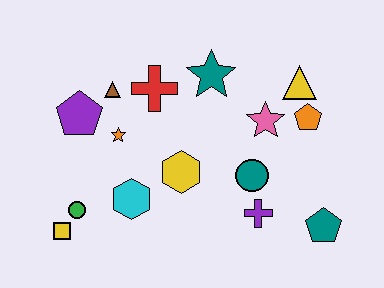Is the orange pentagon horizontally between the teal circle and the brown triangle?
No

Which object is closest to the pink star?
The orange pentagon is closest to the pink star.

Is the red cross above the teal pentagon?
Yes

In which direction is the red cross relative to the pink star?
The red cross is to the left of the pink star.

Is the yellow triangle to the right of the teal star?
Yes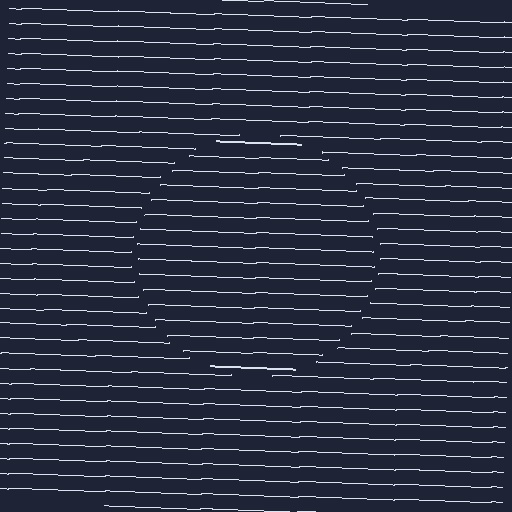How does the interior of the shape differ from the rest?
The interior of the shape contains the same grating, shifted by half a period — the contour is defined by the phase discontinuity where line-ends from the inner and outer gratings abut.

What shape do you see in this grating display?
An illusory circle. The interior of the shape contains the same grating, shifted by half a period — the contour is defined by the phase discontinuity where line-ends from the inner and outer gratings abut.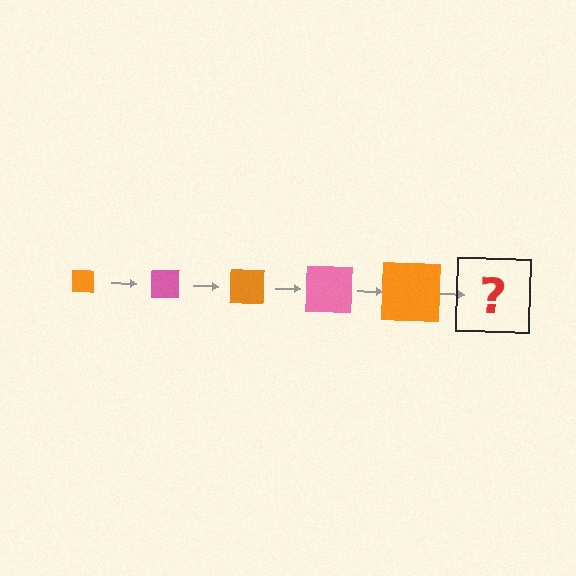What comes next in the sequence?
The next element should be a pink square, larger than the previous one.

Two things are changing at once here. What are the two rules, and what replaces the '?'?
The two rules are that the square grows larger each step and the color cycles through orange and pink. The '?' should be a pink square, larger than the previous one.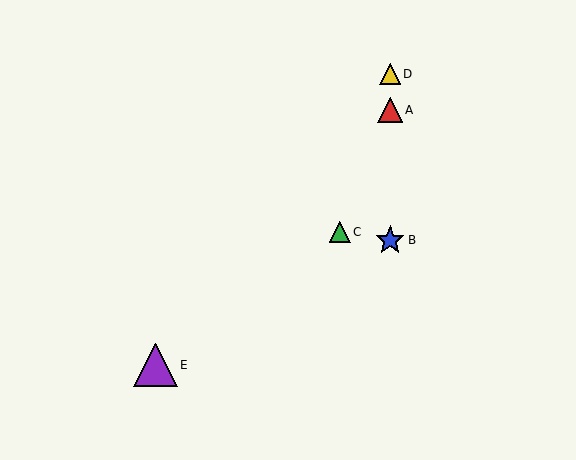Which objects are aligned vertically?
Objects A, B, D are aligned vertically.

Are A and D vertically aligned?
Yes, both are at x≈390.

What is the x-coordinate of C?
Object C is at x≈340.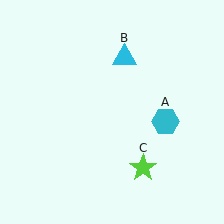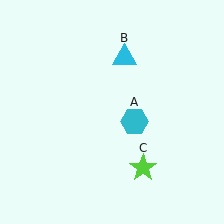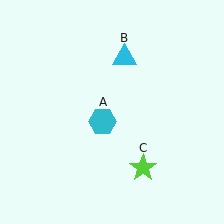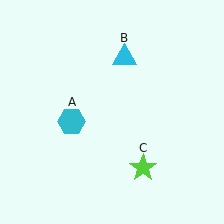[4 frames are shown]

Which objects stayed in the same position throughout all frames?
Cyan triangle (object B) and lime star (object C) remained stationary.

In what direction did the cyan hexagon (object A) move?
The cyan hexagon (object A) moved left.